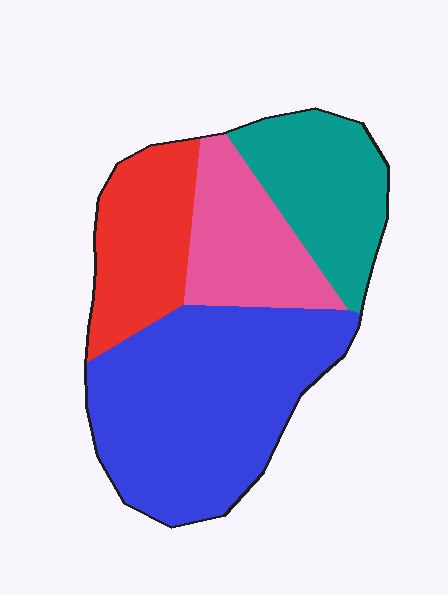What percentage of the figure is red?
Red covers roughly 20% of the figure.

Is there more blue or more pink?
Blue.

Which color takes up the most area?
Blue, at roughly 45%.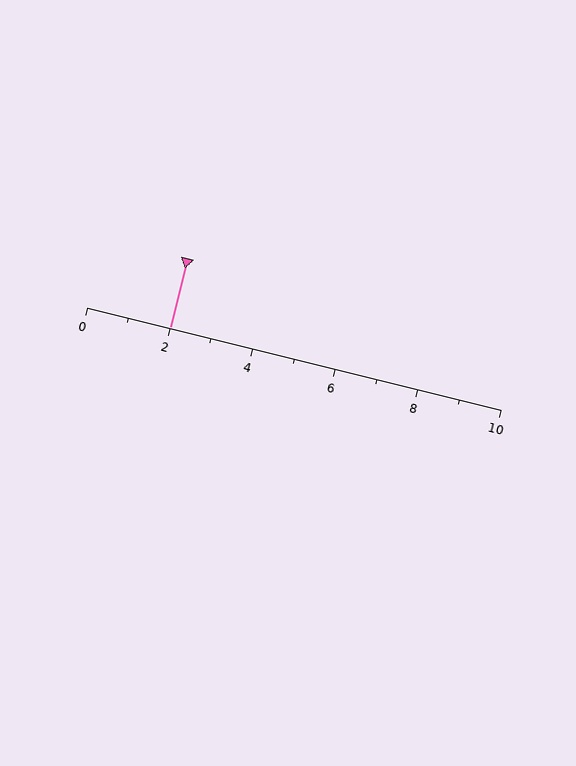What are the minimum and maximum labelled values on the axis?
The axis runs from 0 to 10.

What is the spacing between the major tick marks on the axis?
The major ticks are spaced 2 apart.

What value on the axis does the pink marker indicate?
The marker indicates approximately 2.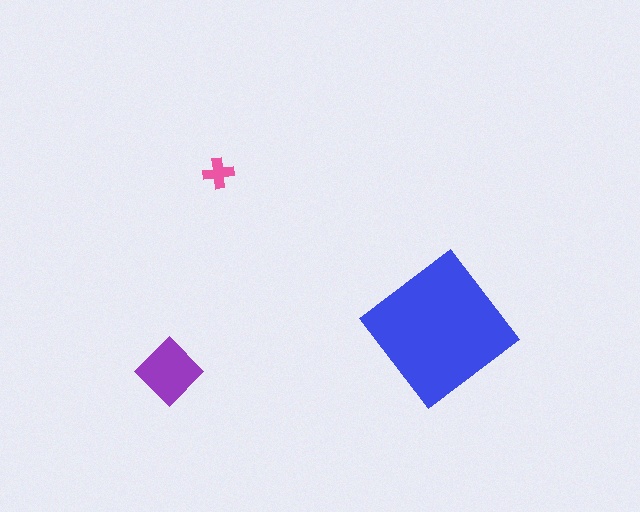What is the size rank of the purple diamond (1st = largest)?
2nd.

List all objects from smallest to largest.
The pink cross, the purple diamond, the blue diamond.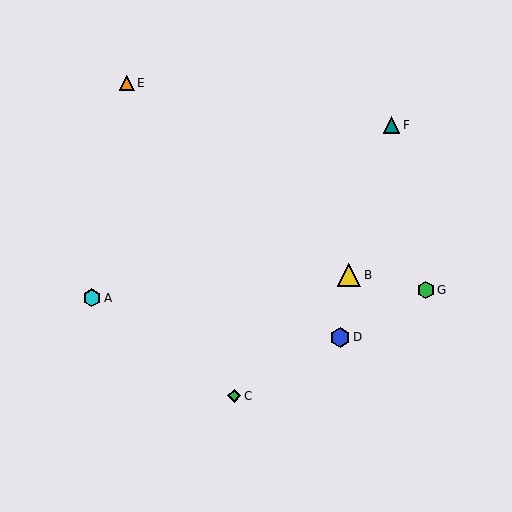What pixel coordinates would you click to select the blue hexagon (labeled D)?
Click at (340, 337) to select the blue hexagon D.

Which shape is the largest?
The yellow triangle (labeled B) is the largest.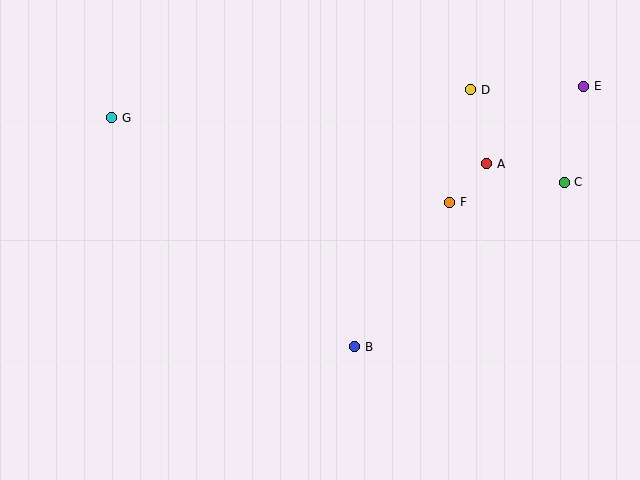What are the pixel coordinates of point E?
Point E is at (584, 86).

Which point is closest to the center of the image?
Point B at (355, 347) is closest to the center.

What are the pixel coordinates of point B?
Point B is at (355, 347).